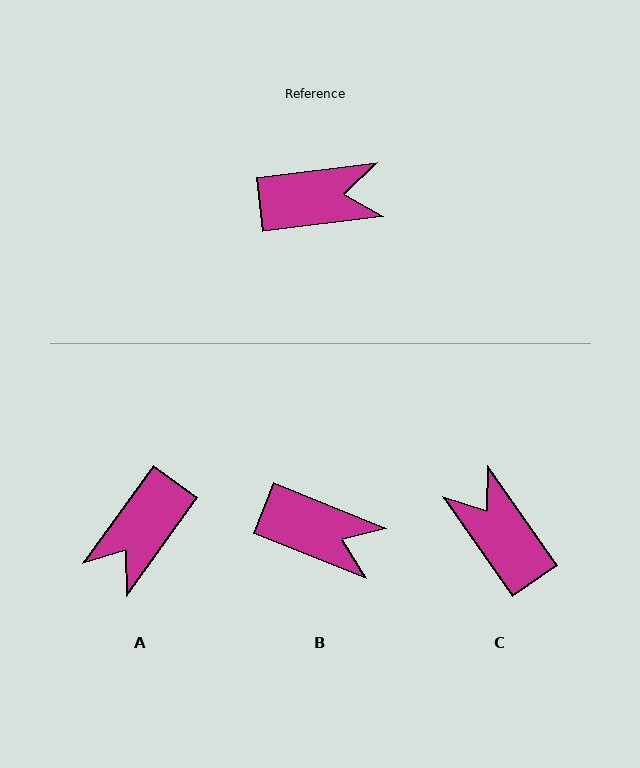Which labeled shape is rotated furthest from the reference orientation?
A, about 133 degrees away.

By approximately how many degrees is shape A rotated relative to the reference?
Approximately 133 degrees clockwise.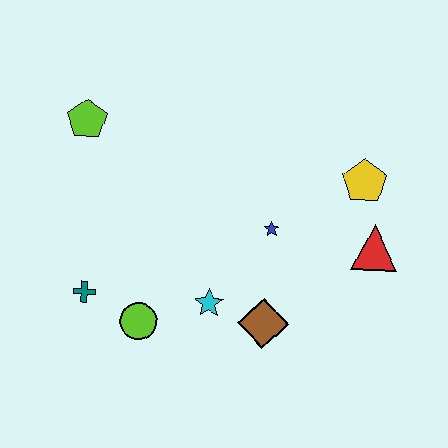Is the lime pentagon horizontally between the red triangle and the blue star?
No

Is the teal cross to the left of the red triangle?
Yes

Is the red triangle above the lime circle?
Yes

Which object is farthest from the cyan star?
The lime pentagon is farthest from the cyan star.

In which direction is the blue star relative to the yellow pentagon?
The blue star is to the left of the yellow pentagon.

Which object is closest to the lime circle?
The teal cross is closest to the lime circle.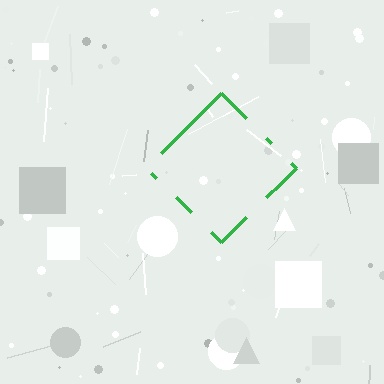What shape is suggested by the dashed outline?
The dashed outline suggests a diamond.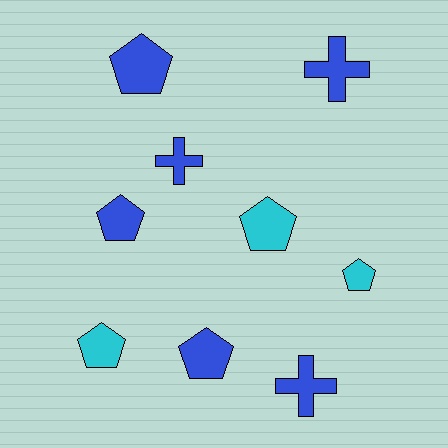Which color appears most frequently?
Blue, with 6 objects.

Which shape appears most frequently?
Pentagon, with 6 objects.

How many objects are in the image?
There are 9 objects.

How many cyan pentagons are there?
There are 3 cyan pentagons.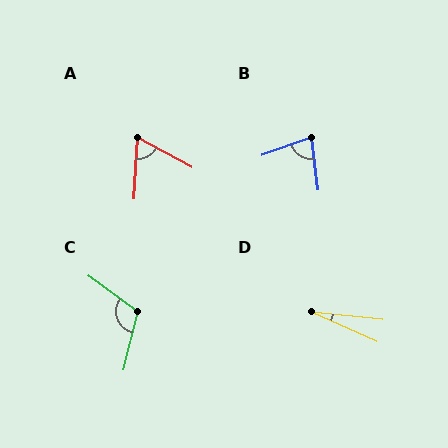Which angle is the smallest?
D, at approximately 19 degrees.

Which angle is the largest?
C, at approximately 113 degrees.